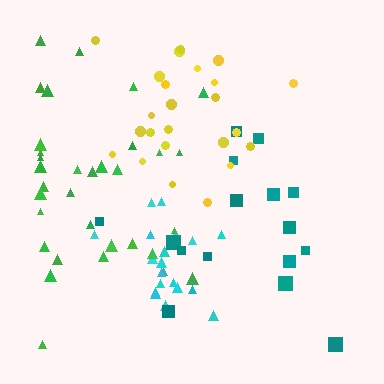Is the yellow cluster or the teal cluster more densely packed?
Yellow.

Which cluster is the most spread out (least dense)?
Teal.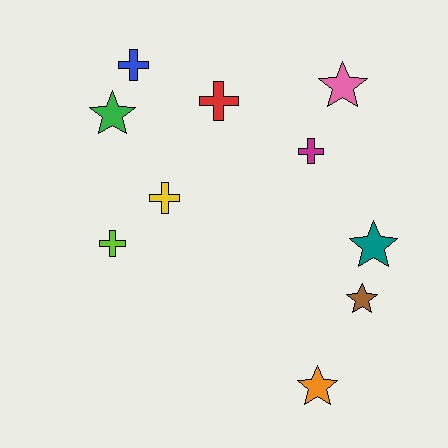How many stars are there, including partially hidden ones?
There are 5 stars.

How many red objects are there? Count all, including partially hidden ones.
There is 1 red object.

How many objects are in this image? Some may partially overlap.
There are 10 objects.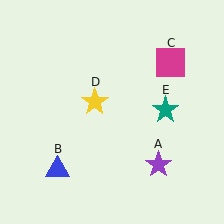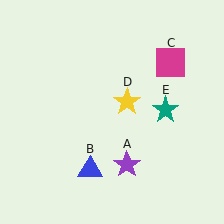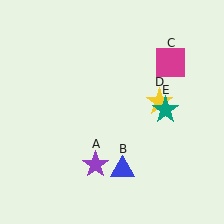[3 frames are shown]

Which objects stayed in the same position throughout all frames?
Magenta square (object C) and teal star (object E) remained stationary.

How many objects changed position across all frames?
3 objects changed position: purple star (object A), blue triangle (object B), yellow star (object D).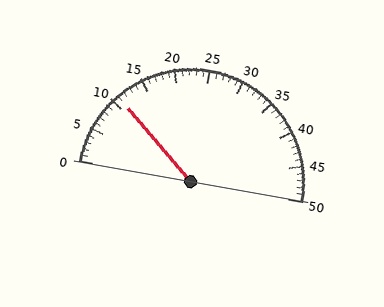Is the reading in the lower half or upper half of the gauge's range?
The reading is in the lower half of the range (0 to 50).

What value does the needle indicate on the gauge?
The needle indicates approximately 11.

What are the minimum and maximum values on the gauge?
The gauge ranges from 0 to 50.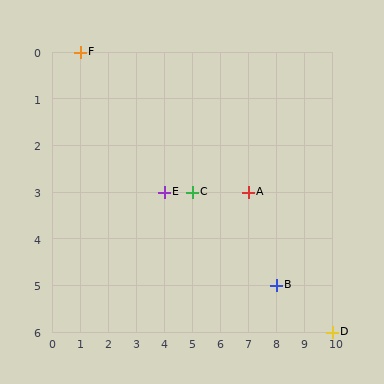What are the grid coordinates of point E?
Point E is at grid coordinates (4, 3).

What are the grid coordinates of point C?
Point C is at grid coordinates (5, 3).